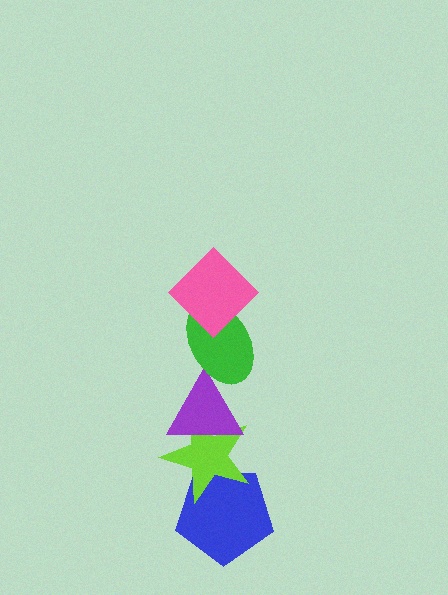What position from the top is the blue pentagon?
The blue pentagon is 5th from the top.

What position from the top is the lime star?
The lime star is 4th from the top.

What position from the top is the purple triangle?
The purple triangle is 3rd from the top.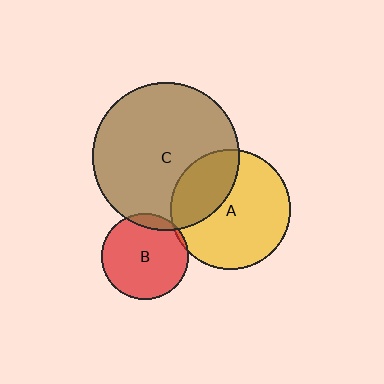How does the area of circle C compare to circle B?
Approximately 2.9 times.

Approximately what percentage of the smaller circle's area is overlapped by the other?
Approximately 30%.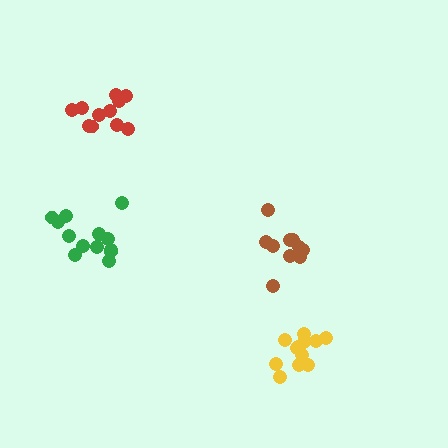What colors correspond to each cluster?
The clusters are colored: yellow, green, red, brown.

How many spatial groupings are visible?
There are 4 spatial groupings.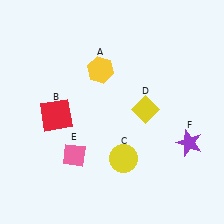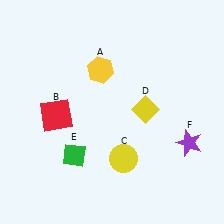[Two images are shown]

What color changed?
The diamond (E) changed from pink in Image 1 to green in Image 2.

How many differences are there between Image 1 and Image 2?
There is 1 difference between the two images.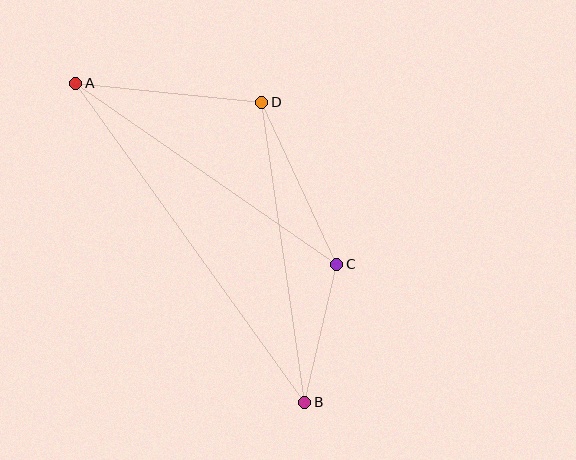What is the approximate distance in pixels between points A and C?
The distance between A and C is approximately 318 pixels.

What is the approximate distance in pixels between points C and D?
The distance between C and D is approximately 178 pixels.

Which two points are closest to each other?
Points B and C are closest to each other.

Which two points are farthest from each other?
Points A and B are farthest from each other.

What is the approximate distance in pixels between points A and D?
The distance between A and D is approximately 187 pixels.